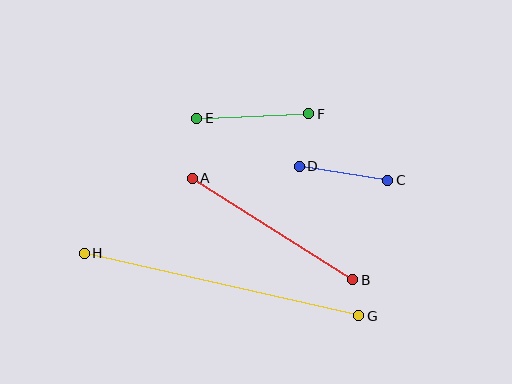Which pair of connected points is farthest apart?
Points G and H are farthest apart.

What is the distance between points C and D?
The distance is approximately 89 pixels.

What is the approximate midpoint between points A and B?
The midpoint is at approximately (272, 229) pixels.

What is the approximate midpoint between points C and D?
The midpoint is at approximately (344, 173) pixels.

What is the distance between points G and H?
The distance is approximately 282 pixels.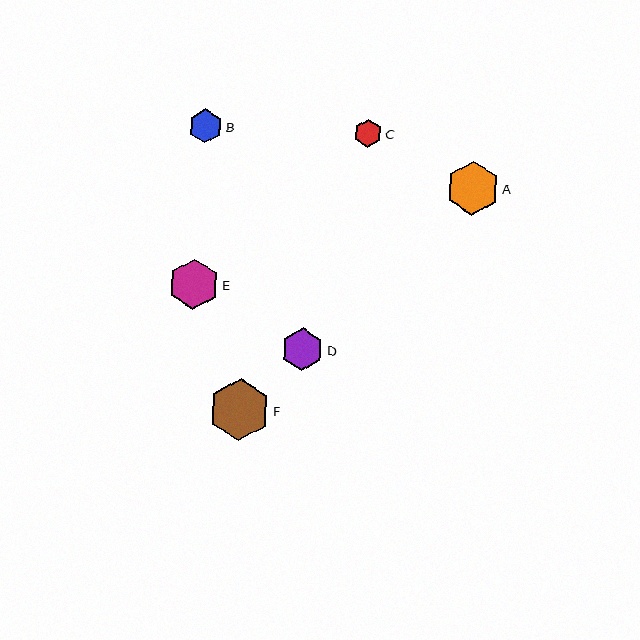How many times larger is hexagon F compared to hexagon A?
Hexagon F is approximately 1.2 times the size of hexagon A.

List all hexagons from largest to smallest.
From largest to smallest: F, A, E, D, B, C.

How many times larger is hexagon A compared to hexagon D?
Hexagon A is approximately 1.3 times the size of hexagon D.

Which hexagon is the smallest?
Hexagon C is the smallest with a size of approximately 28 pixels.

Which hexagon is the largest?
Hexagon F is the largest with a size of approximately 62 pixels.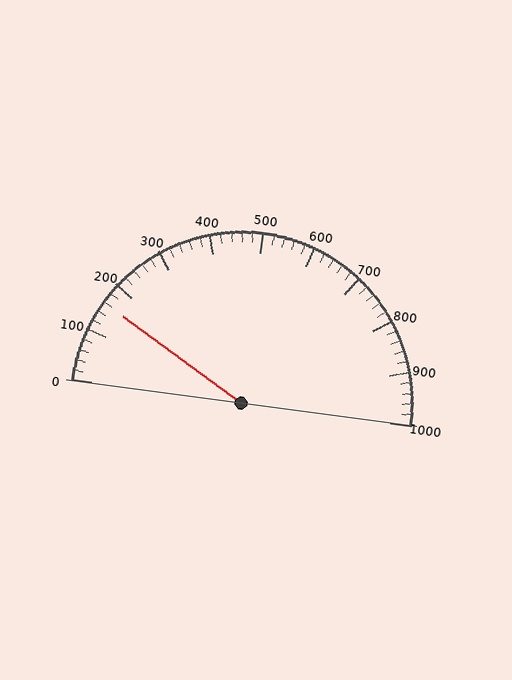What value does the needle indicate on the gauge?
The needle indicates approximately 160.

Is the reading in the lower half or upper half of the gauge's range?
The reading is in the lower half of the range (0 to 1000).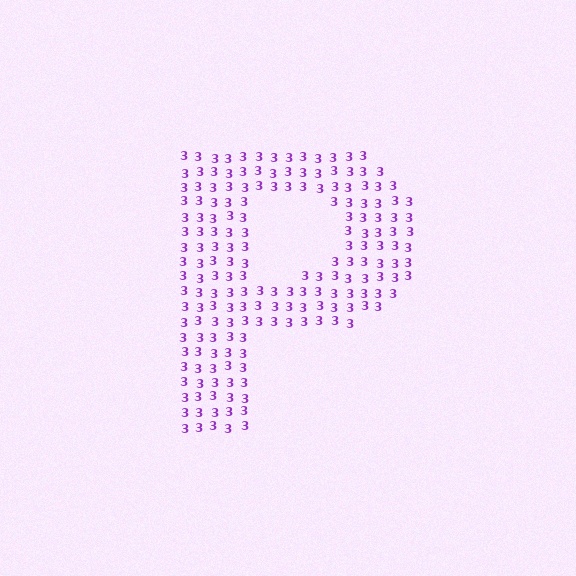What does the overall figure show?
The overall figure shows the letter P.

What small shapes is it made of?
It is made of small digit 3's.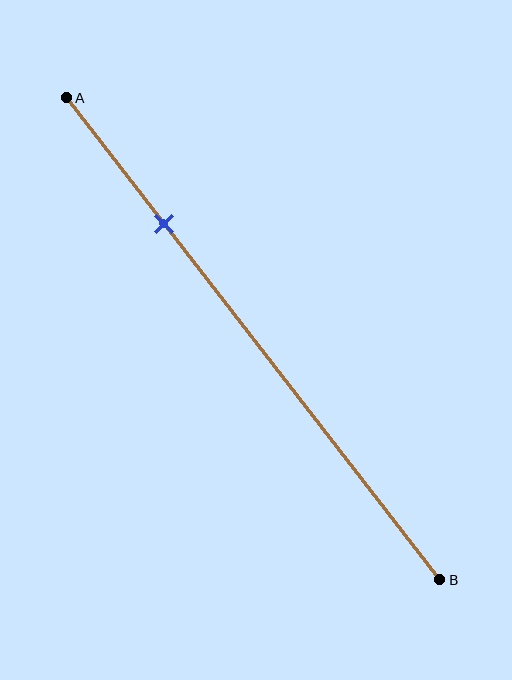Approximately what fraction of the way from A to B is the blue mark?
The blue mark is approximately 25% of the way from A to B.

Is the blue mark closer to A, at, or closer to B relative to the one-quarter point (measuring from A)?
The blue mark is approximately at the one-quarter point of segment AB.